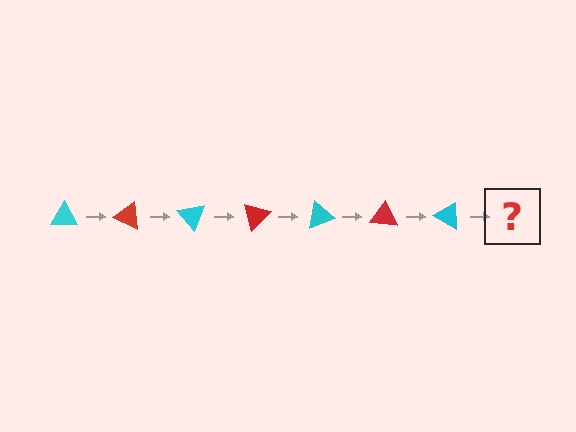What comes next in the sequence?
The next element should be a red triangle, rotated 175 degrees from the start.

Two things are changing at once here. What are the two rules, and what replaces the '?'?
The two rules are that it rotates 25 degrees each step and the color cycles through cyan and red. The '?' should be a red triangle, rotated 175 degrees from the start.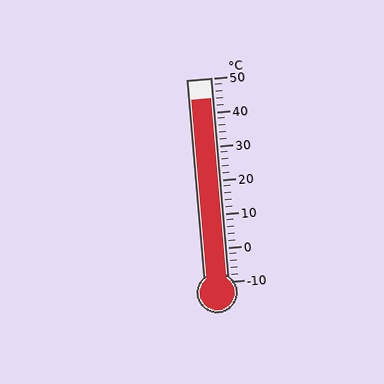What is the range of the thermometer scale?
The thermometer scale ranges from -10°C to 50°C.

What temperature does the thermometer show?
The thermometer shows approximately 44°C.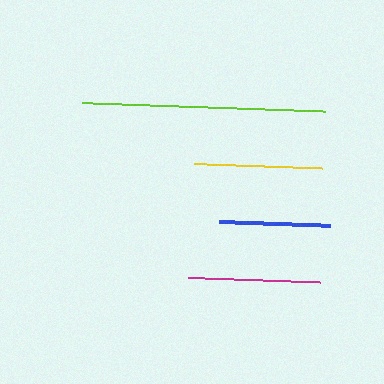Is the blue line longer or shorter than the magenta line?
The magenta line is longer than the blue line.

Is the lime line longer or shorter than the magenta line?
The lime line is longer than the magenta line.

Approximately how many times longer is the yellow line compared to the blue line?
The yellow line is approximately 1.1 times the length of the blue line.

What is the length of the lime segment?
The lime segment is approximately 243 pixels long.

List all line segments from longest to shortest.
From longest to shortest: lime, magenta, yellow, blue.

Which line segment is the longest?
The lime line is the longest at approximately 243 pixels.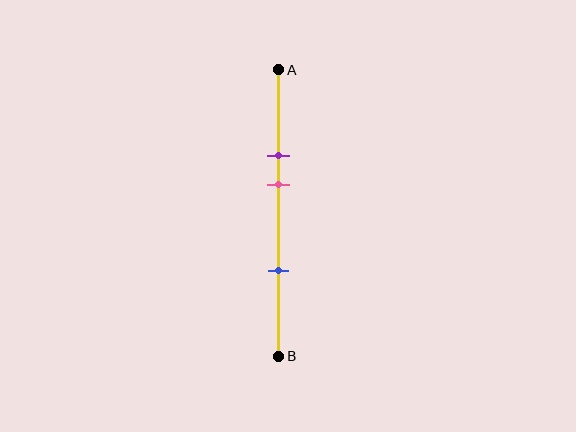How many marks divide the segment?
There are 3 marks dividing the segment.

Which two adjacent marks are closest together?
The purple and pink marks are the closest adjacent pair.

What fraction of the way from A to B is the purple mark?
The purple mark is approximately 30% (0.3) of the way from A to B.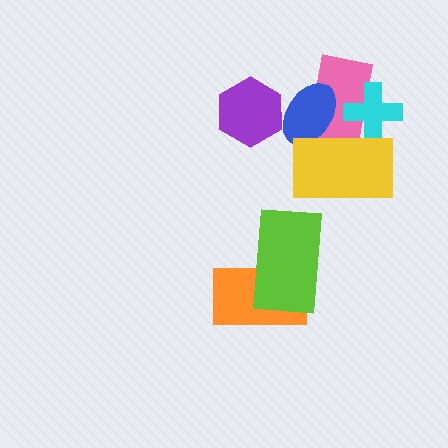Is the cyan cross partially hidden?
Yes, it is partially covered by another shape.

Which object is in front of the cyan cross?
The yellow rectangle is in front of the cyan cross.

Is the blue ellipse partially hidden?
Yes, it is partially covered by another shape.